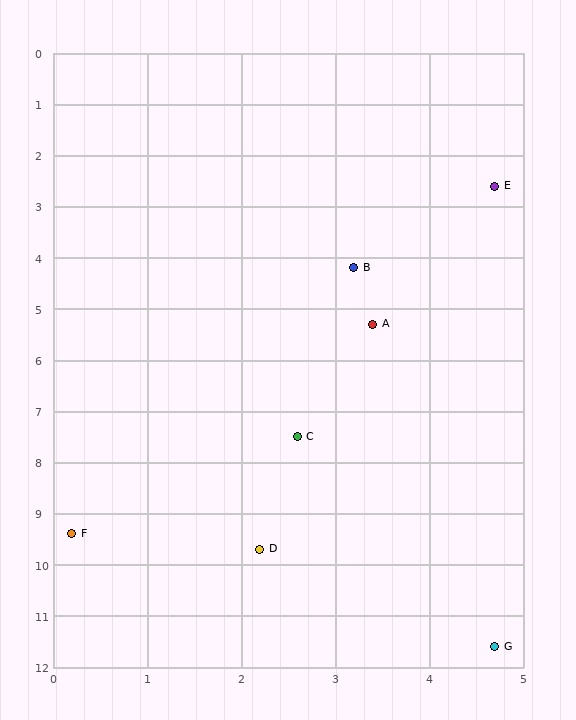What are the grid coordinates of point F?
Point F is at approximately (0.2, 9.4).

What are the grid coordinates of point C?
Point C is at approximately (2.6, 7.5).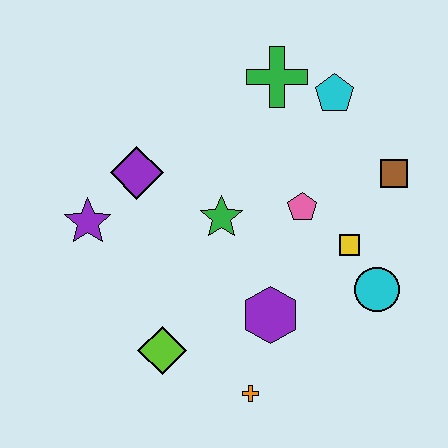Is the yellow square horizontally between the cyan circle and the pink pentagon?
Yes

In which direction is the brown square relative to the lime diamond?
The brown square is to the right of the lime diamond.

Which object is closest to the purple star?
The purple diamond is closest to the purple star.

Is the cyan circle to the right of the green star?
Yes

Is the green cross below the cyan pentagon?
No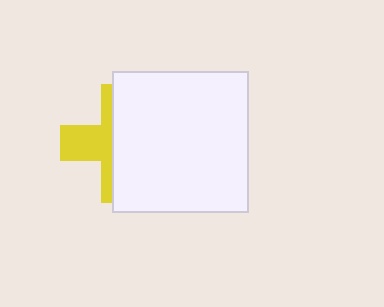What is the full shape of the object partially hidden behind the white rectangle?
The partially hidden object is a yellow cross.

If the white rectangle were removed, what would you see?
You would see the complete yellow cross.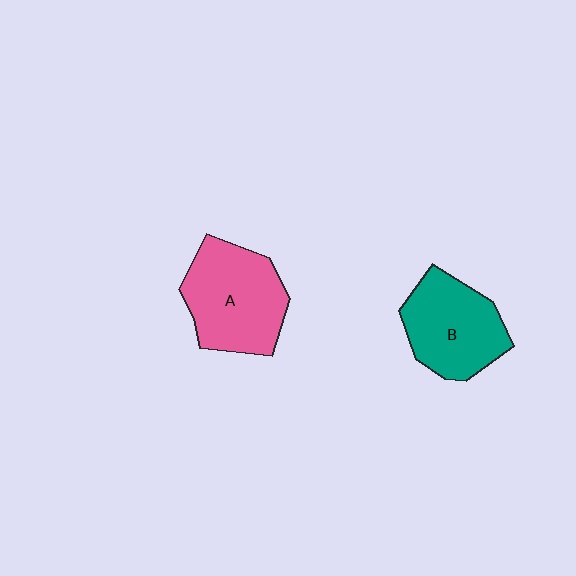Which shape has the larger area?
Shape A (pink).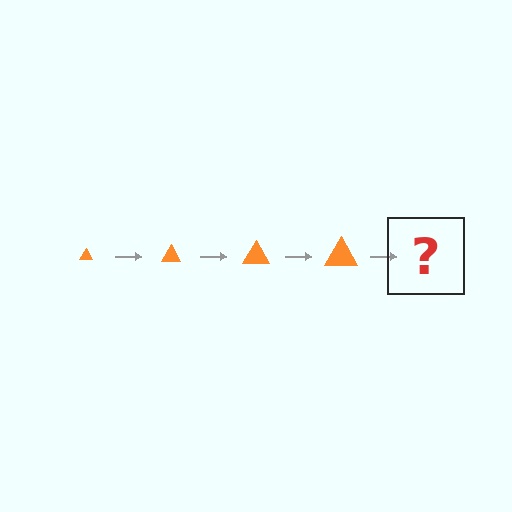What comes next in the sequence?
The next element should be an orange triangle, larger than the previous one.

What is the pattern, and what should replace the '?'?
The pattern is that the triangle gets progressively larger each step. The '?' should be an orange triangle, larger than the previous one.